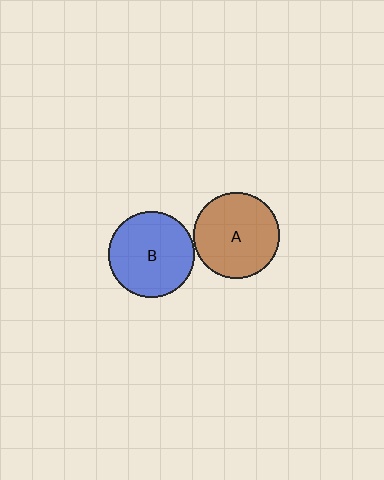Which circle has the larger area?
Circle A (brown).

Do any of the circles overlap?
No, none of the circles overlap.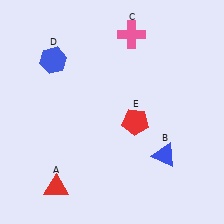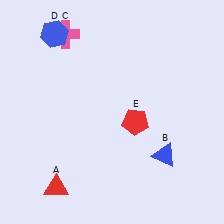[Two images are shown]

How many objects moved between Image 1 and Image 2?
2 objects moved between the two images.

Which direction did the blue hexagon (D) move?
The blue hexagon (D) moved up.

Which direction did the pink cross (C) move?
The pink cross (C) moved left.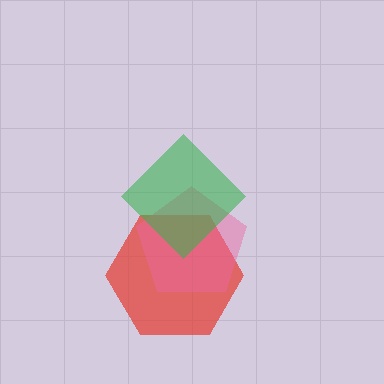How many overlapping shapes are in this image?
There are 3 overlapping shapes in the image.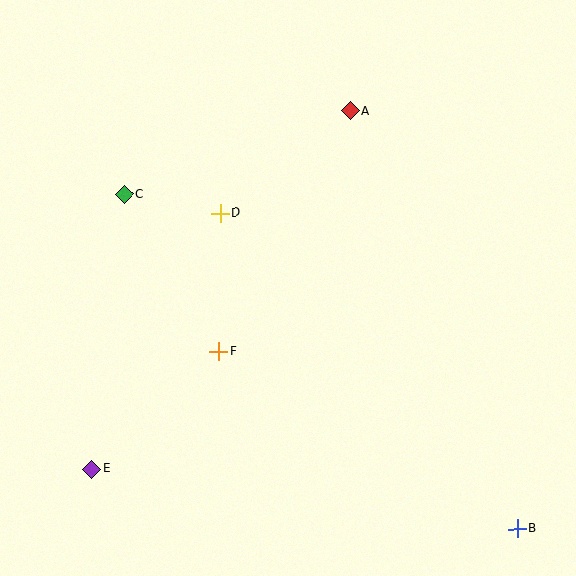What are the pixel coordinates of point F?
Point F is at (218, 351).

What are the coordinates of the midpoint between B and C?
The midpoint between B and C is at (321, 362).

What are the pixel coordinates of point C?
Point C is at (125, 194).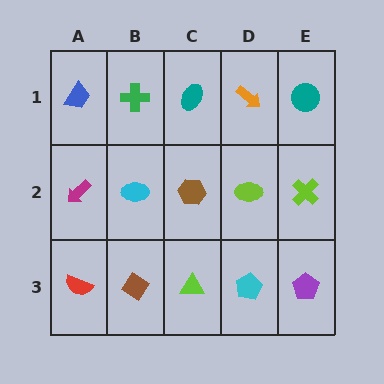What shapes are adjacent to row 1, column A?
A magenta arrow (row 2, column A), a green cross (row 1, column B).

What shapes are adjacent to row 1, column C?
A brown hexagon (row 2, column C), a green cross (row 1, column B), an orange arrow (row 1, column D).